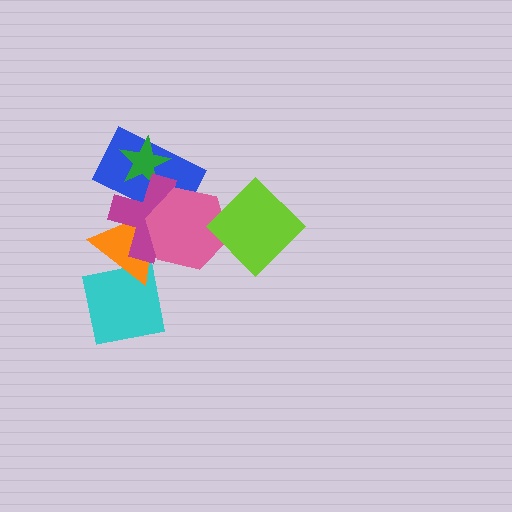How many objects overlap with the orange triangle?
4 objects overlap with the orange triangle.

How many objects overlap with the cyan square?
1 object overlaps with the cyan square.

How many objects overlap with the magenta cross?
4 objects overlap with the magenta cross.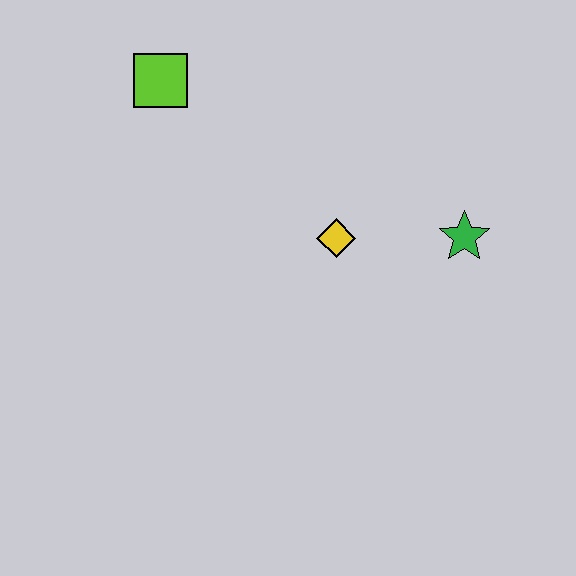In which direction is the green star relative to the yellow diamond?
The green star is to the right of the yellow diamond.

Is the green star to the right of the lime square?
Yes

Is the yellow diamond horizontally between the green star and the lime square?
Yes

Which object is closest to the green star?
The yellow diamond is closest to the green star.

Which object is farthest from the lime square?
The green star is farthest from the lime square.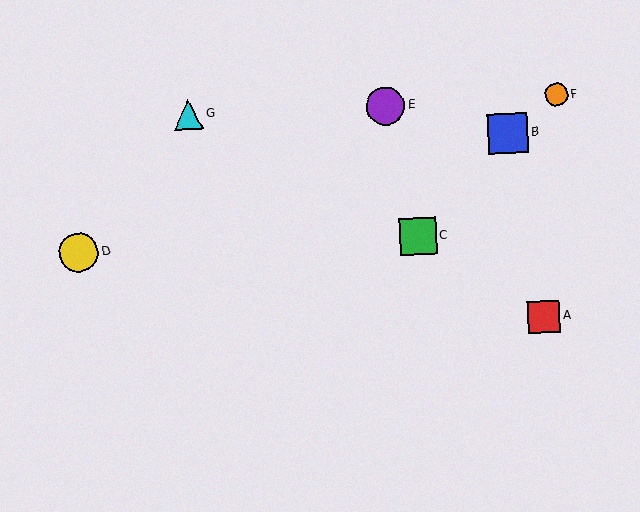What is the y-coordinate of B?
Object B is at y≈133.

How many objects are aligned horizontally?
2 objects (C, D) are aligned horizontally.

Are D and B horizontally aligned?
No, D is at y≈252 and B is at y≈133.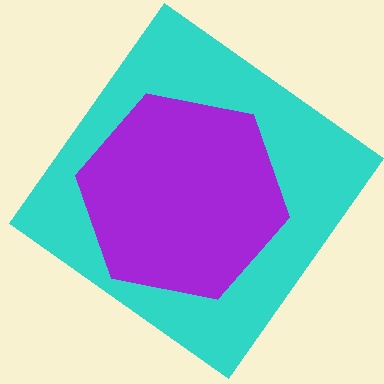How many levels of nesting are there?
2.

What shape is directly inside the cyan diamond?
The purple hexagon.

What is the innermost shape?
The purple hexagon.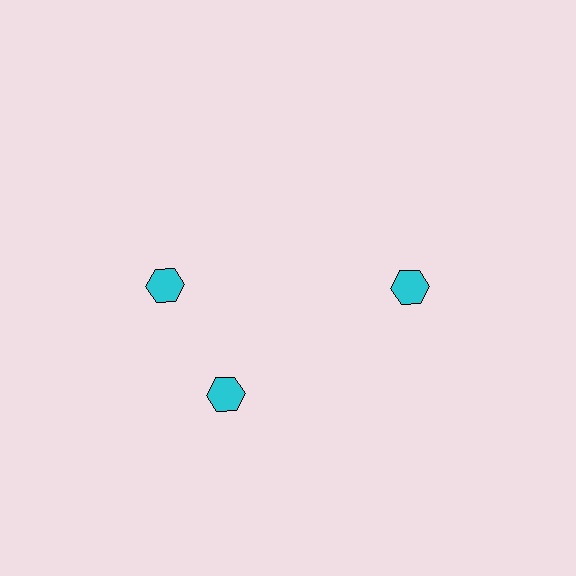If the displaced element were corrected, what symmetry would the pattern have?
It would have 3-fold rotational symmetry — the pattern would map onto itself every 120 degrees.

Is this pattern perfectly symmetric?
No. The 3 cyan hexagons are arranged in a ring, but one element near the 11 o'clock position is rotated out of alignment along the ring, breaking the 3-fold rotational symmetry.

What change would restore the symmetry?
The symmetry would be restored by rotating it back into even spacing with its neighbors so that all 3 hexagons sit at equal angles and equal distance from the center.